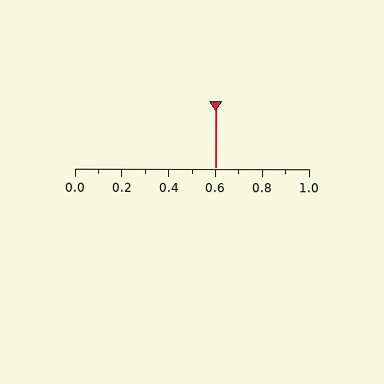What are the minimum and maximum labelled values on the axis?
The axis runs from 0.0 to 1.0.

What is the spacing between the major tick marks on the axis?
The major ticks are spaced 0.2 apart.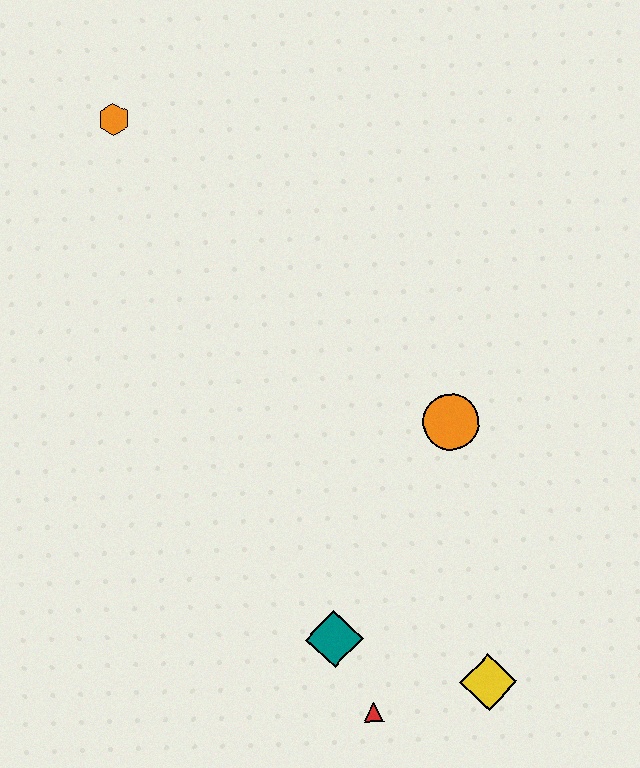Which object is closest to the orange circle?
The teal diamond is closest to the orange circle.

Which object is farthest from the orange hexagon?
The yellow diamond is farthest from the orange hexagon.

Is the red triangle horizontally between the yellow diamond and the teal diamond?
Yes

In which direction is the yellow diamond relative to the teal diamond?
The yellow diamond is to the right of the teal diamond.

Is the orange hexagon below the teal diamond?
No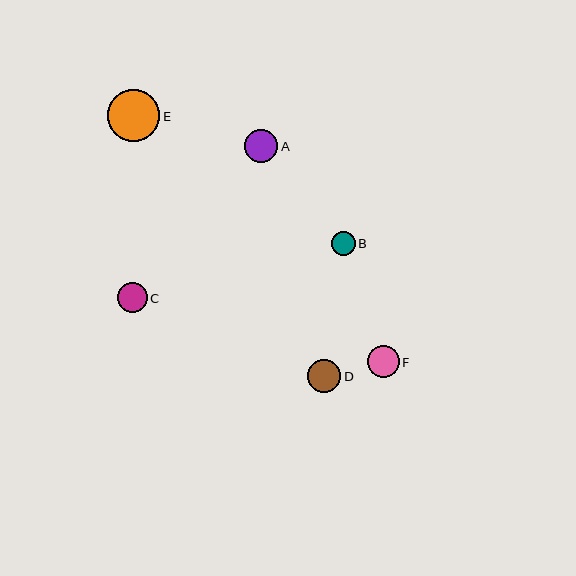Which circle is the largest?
Circle E is the largest with a size of approximately 52 pixels.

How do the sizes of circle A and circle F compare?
Circle A and circle F are approximately the same size.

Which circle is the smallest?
Circle B is the smallest with a size of approximately 23 pixels.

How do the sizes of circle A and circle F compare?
Circle A and circle F are approximately the same size.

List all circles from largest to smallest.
From largest to smallest: E, A, D, F, C, B.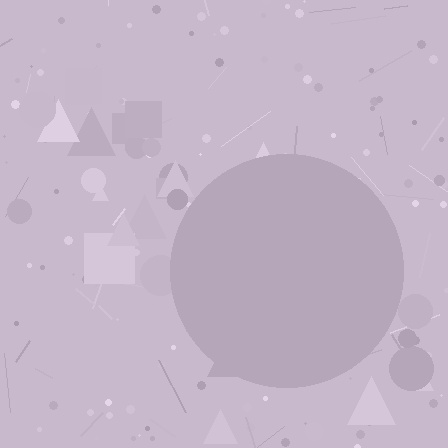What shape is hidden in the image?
A circle is hidden in the image.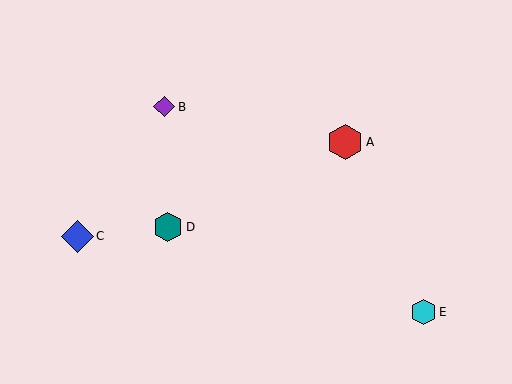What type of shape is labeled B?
Shape B is a purple diamond.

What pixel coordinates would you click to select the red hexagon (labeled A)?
Click at (345, 142) to select the red hexagon A.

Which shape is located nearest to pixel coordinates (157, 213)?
The teal hexagon (labeled D) at (168, 227) is nearest to that location.